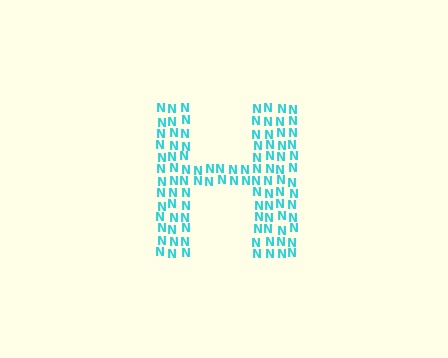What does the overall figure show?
The overall figure shows the letter H.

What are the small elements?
The small elements are letter N's.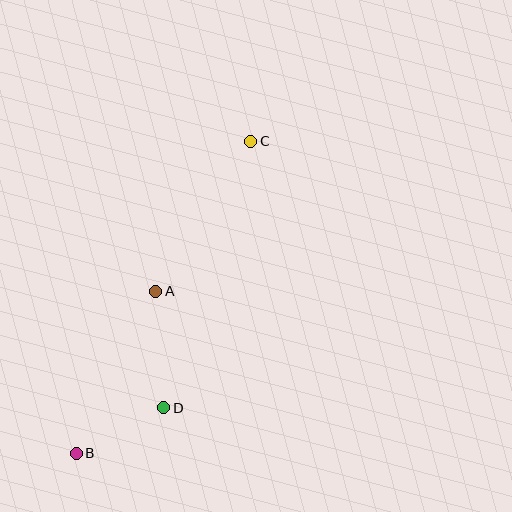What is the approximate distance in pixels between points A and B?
The distance between A and B is approximately 181 pixels.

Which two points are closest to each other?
Points B and D are closest to each other.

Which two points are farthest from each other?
Points B and C are farthest from each other.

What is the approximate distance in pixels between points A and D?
The distance between A and D is approximately 117 pixels.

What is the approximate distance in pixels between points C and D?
The distance between C and D is approximately 281 pixels.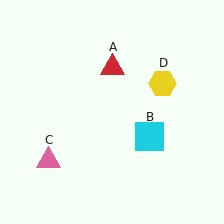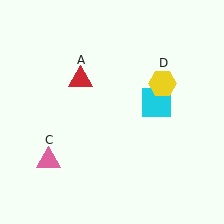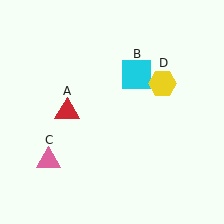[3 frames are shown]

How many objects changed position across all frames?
2 objects changed position: red triangle (object A), cyan square (object B).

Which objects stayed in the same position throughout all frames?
Pink triangle (object C) and yellow hexagon (object D) remained stationary.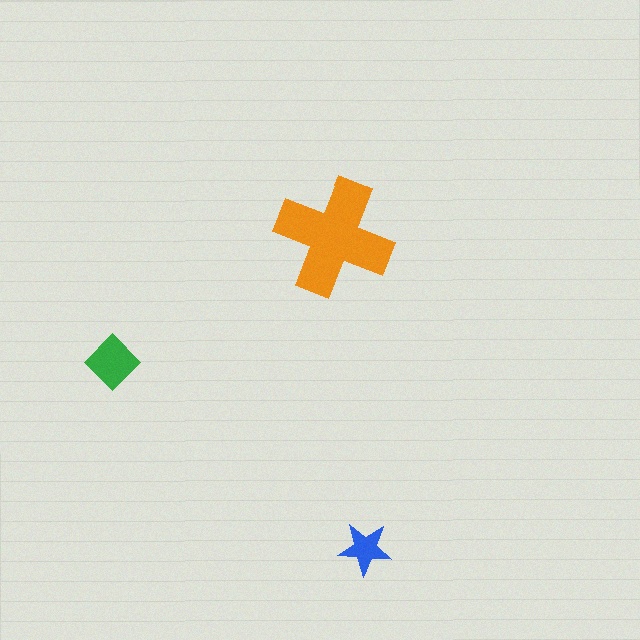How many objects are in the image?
There are 3 objects in the image.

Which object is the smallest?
The blue star.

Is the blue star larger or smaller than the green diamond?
Smaller.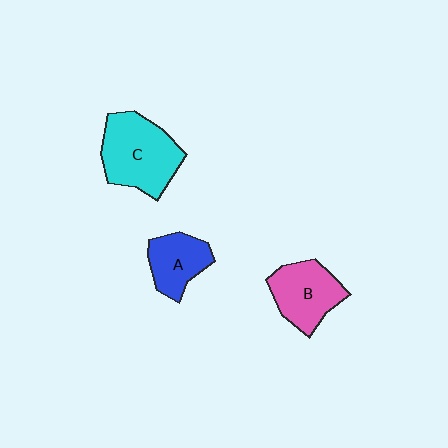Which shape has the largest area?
Shape C (cyan).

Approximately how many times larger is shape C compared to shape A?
Approximately 1.7 times.